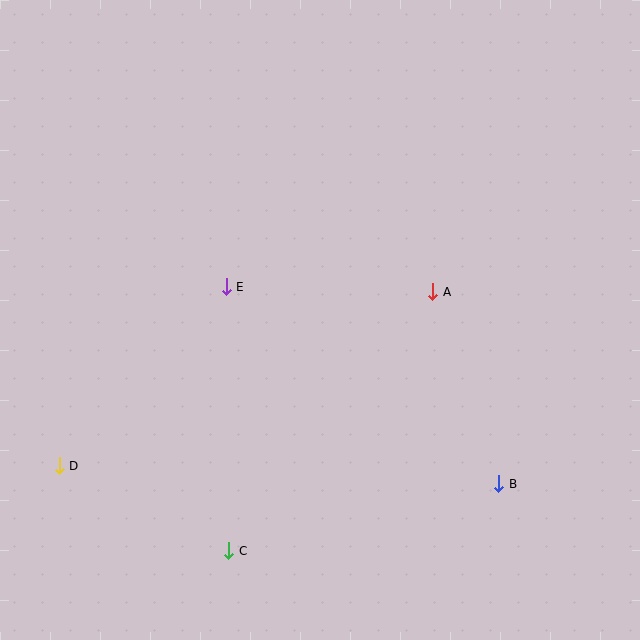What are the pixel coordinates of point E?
Point E is at (226, 287).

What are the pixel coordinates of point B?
Point B is at (499, 484).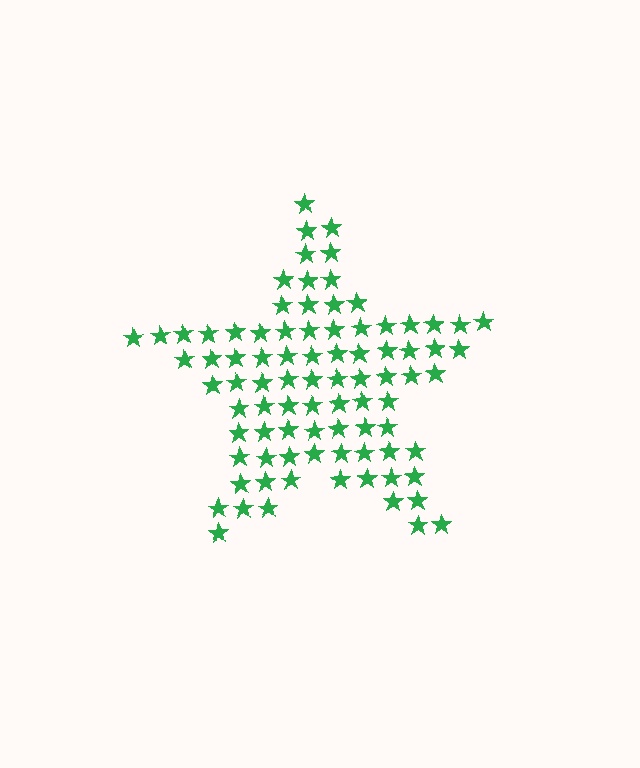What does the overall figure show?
The overall figure shows a star.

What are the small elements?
The small elements are stars.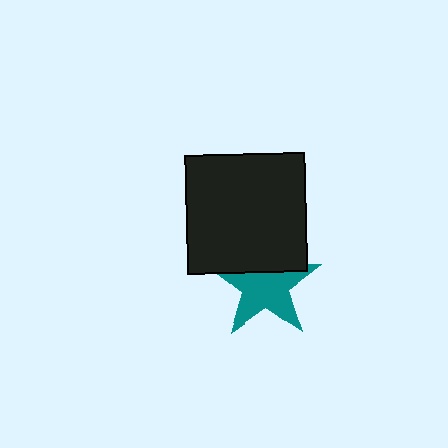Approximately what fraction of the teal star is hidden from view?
Roughly 32% of the teal star is hidden behind the black square.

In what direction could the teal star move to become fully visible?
The teal star could move down. That would shift it out from behind the black square entirely.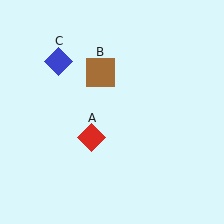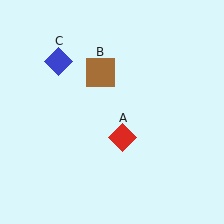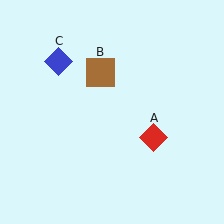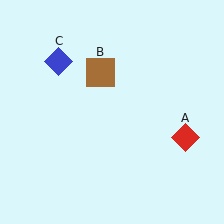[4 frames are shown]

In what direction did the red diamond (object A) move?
The red diamond (object A) moved right.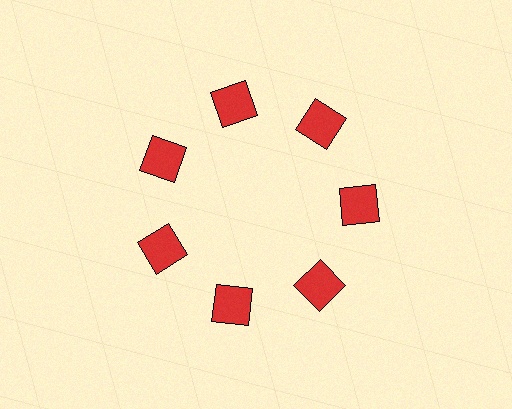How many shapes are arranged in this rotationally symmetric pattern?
There are 7 shapes, arranged in 7 groups of 1.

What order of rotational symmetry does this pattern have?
This pattern has 7-fold rotational symmetry.